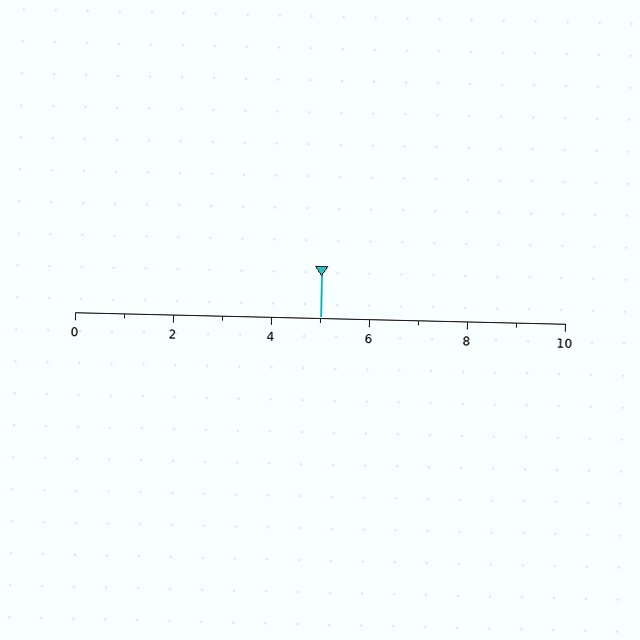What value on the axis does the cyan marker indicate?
The marker indicates approximately 5.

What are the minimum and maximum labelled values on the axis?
The axis runs from 0 to 10.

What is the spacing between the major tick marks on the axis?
The major ticks are spaced 2 apart.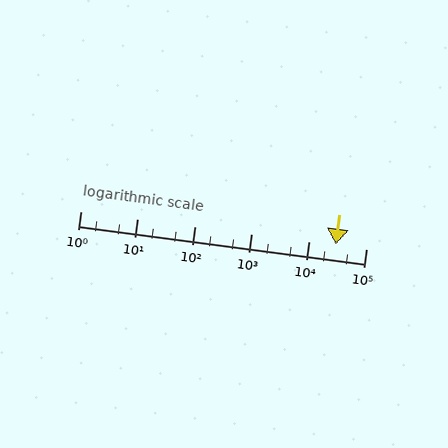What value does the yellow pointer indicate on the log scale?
The pointer indicates approximately 29000.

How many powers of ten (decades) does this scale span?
The scale spans 5 decades, from 1 to 100000.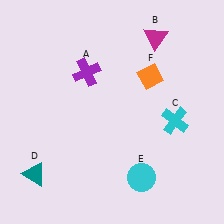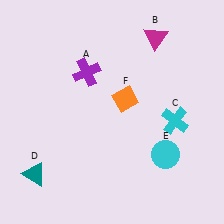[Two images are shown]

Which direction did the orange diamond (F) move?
The orange diamond (F) moved left.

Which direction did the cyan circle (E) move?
The cyan circle (E) moved right.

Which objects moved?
The objects that moved are: the cyan circle (E), the orange diamond (F).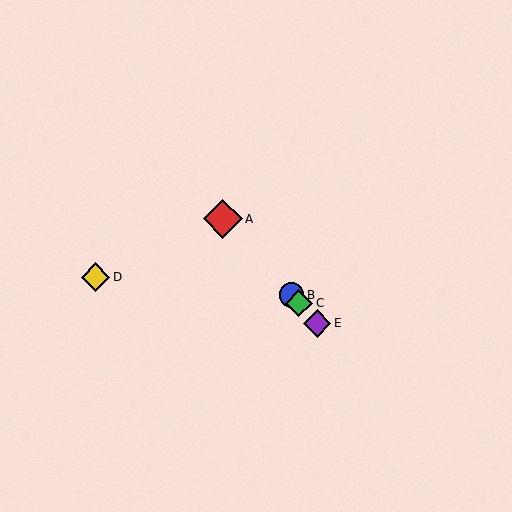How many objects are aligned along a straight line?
4 objects (A, B, C, E) are aligned along a straight line.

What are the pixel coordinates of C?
Object C is at (299, 303).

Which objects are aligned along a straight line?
Objects A, B, C, E are aligned along a straight line.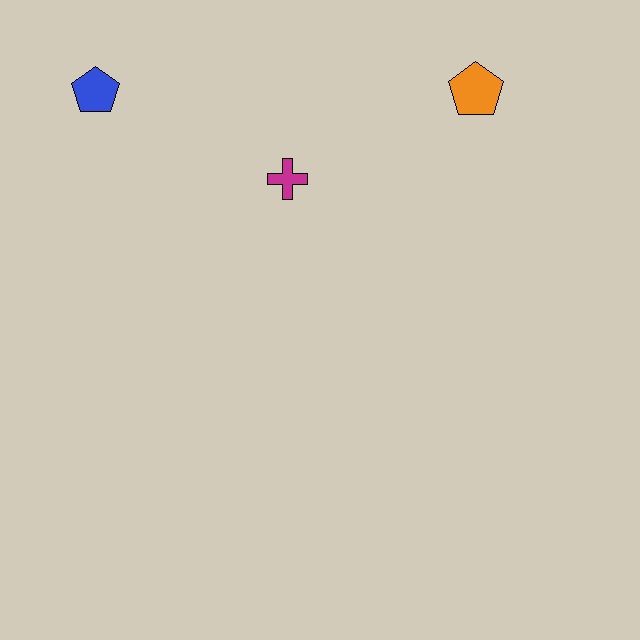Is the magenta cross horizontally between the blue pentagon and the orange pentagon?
Yes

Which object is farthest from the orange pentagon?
The blue pentagon is farthest from the orange pentagon.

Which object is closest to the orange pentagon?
The magenta cross is closest to the orange pentagon.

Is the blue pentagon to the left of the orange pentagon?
Yes